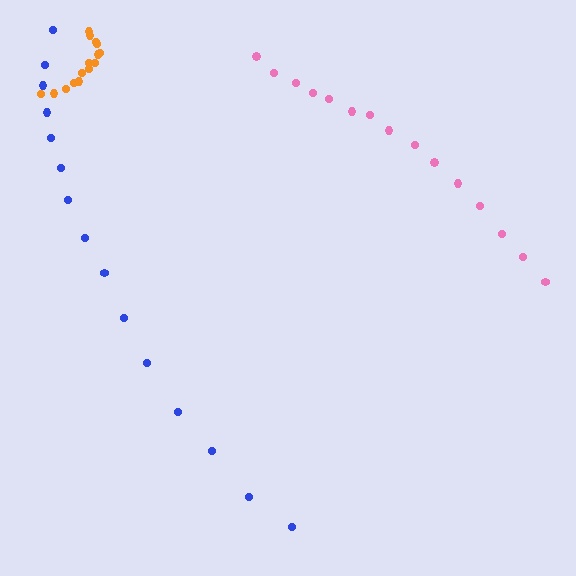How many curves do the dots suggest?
There are 3 distinct paths.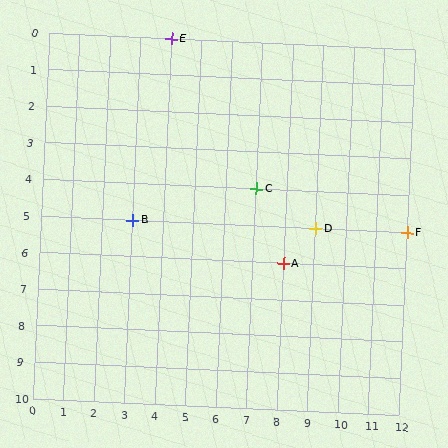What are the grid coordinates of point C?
Point C is at grid coordinates (7, 4).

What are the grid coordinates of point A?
Point A is at grid coordinates (8, 6).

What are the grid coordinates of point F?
Point F is at grid coordinates (12, 5).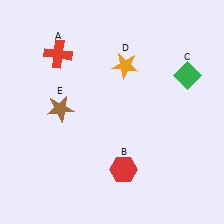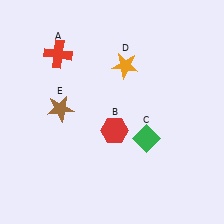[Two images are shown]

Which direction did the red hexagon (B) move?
The red hexagon (B) moved up.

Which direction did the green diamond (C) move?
The green diamond (C) moved down.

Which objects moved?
The objects that moved are: the red hexagon (B), the green diamond (C).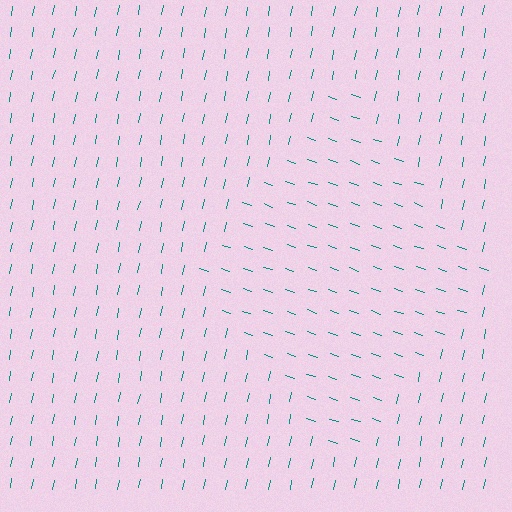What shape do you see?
I see a diamond.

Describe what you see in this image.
The image is filled with small teal line segments. A diamond region in the image has lines oriented differently from the surrounding lines, creating a visible texture boundary.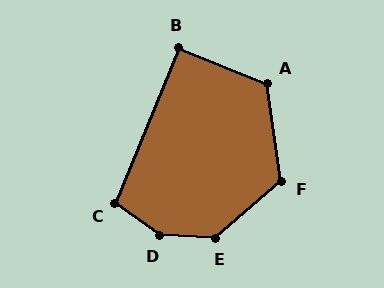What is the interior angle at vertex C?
Approximately 104 degrees (obtuse).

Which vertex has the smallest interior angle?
B, at approximately 91 degrees.